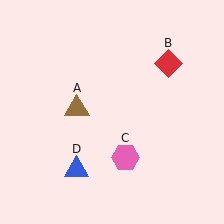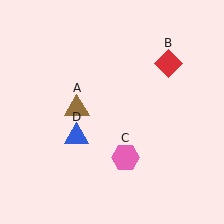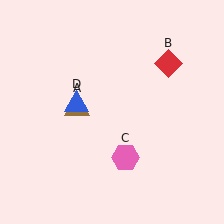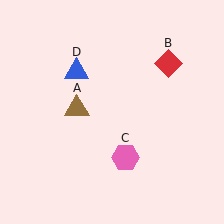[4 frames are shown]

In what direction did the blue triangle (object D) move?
The blue triangle (object D) moved up.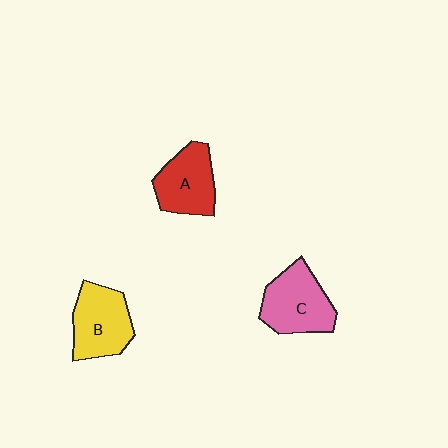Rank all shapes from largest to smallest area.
From largest to smallest: C (pink), B (yellow), A (red).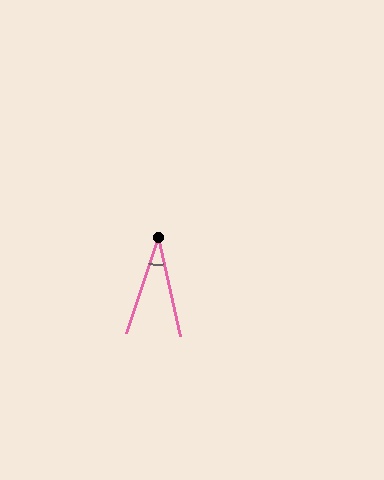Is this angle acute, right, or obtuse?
It is acute.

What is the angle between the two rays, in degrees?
Approximately 31 degrees.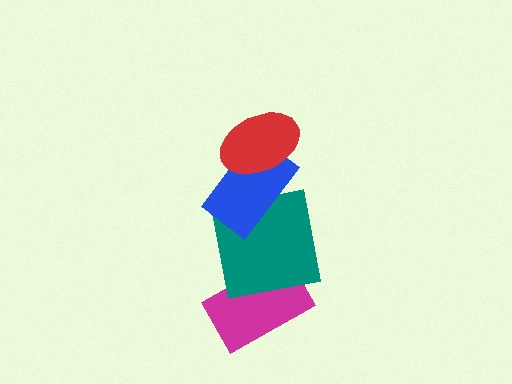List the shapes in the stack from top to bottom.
From top to bottom: the red ellipse, the blue rectangle, the teal square, the magenta rectangle.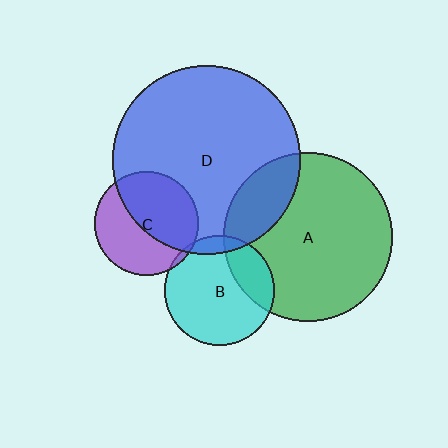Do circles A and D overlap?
Yes.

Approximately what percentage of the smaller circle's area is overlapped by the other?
Approximately 20%.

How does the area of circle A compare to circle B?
Approximately 2.4 times.